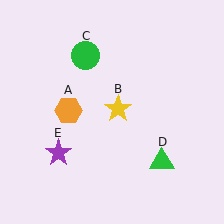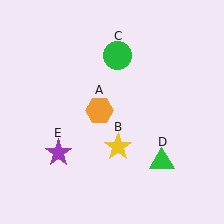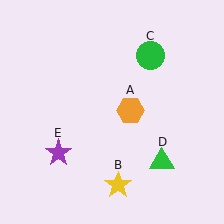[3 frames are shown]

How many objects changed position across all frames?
3 objects changed position: orange hexagon (object A), yellow star (object B), green circle (object C).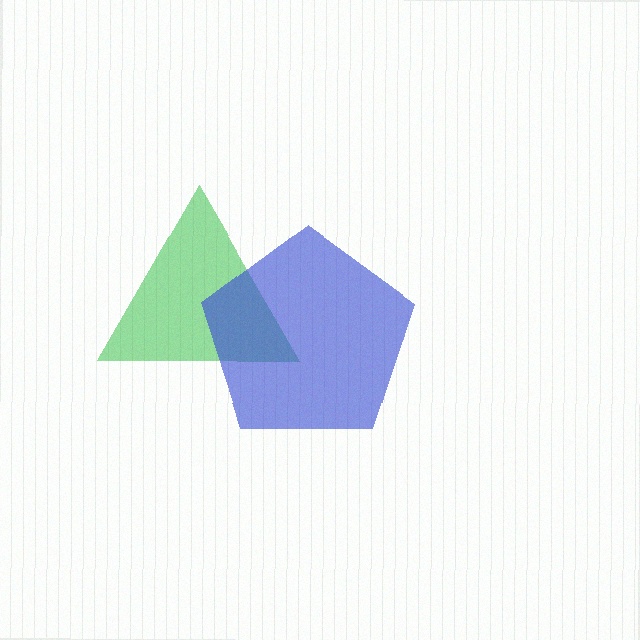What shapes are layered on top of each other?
The layered shapes are: a green triangle, a blue pentagon.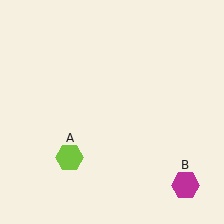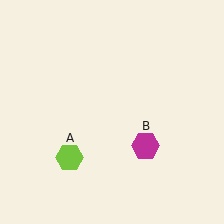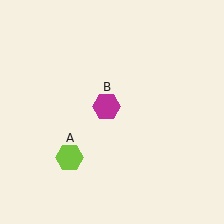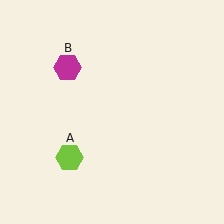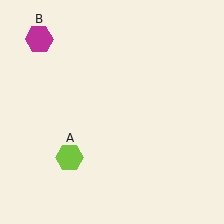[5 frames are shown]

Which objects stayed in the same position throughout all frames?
Lime hexagon (object A) remained stationary.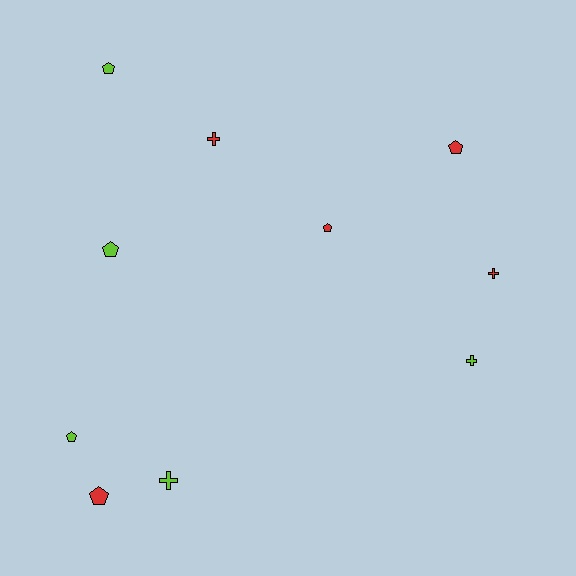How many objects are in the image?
There are 10 objects.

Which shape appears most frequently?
Pentagon, with 6 objects.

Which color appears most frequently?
Red, with 5 objects.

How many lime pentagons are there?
There are 3 lime pentagons.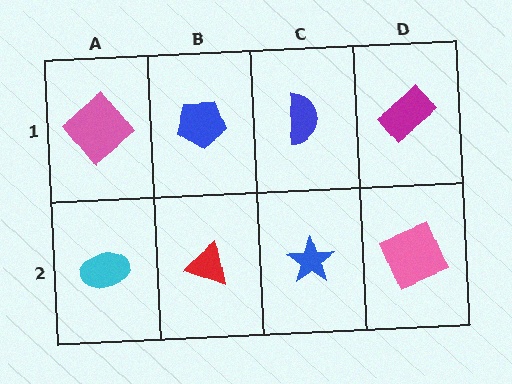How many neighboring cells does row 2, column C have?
3.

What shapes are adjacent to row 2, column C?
A blue semicircle (row 1, column C), a red triangle (row 2, column B), a pink square (row 2, column D).